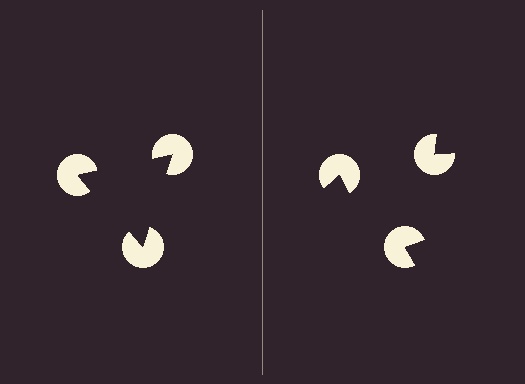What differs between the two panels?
The pac-man discs are positioned identically on both sides; only the wedge orientations differ. On the left they align to a triangle; on the right they are misaligned.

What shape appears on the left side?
An illusory triangle.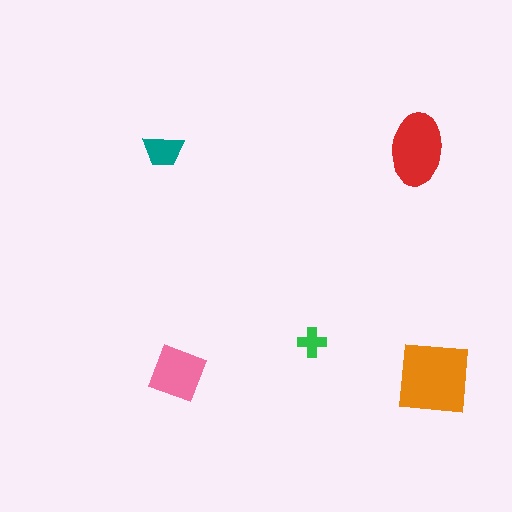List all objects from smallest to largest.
The green cross, the teal trapezoid, the pink diamond, the red ellipse, the orange square.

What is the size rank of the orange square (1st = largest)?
1st.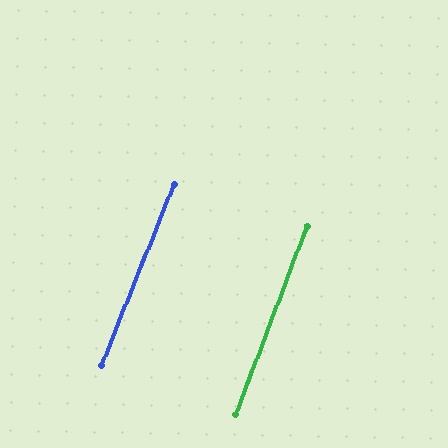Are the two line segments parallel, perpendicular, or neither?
Parallel — their directions differ by only 0.9°.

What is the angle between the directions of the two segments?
Approximately 1 degree.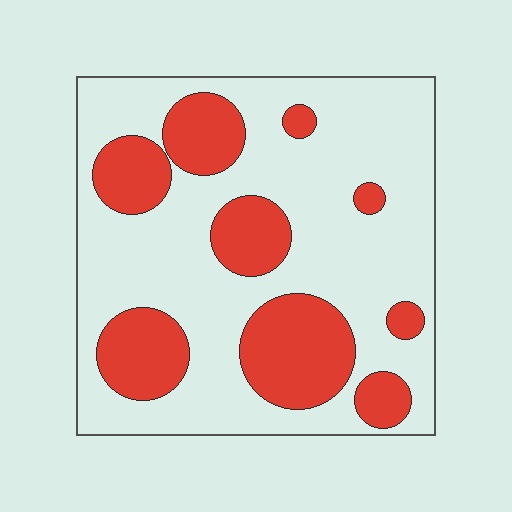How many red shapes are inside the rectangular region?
9.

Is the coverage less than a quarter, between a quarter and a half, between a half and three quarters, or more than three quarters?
Between a quarter and a half.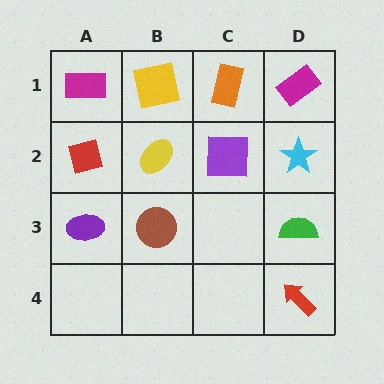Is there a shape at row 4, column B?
No, that cell is empty.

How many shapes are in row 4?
1 shape.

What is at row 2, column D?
A cyan star.